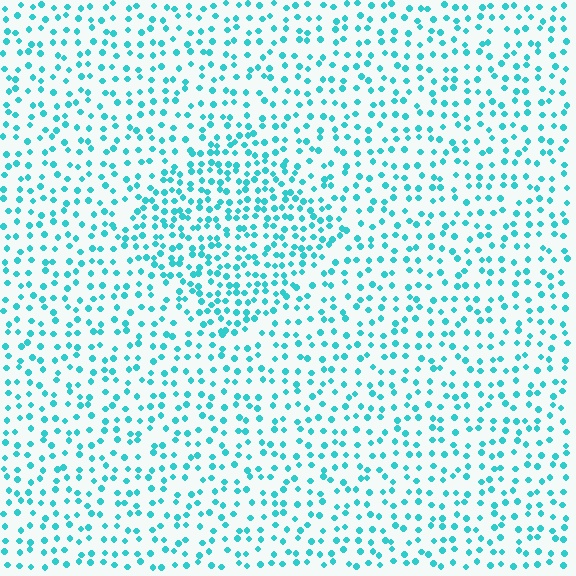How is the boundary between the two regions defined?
The boundary is defined by a change in element density (approximately 1.7x ratio). All elements are the same color, size, and shape.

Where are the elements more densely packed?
The elements are more densely packed inside the diamond boundary.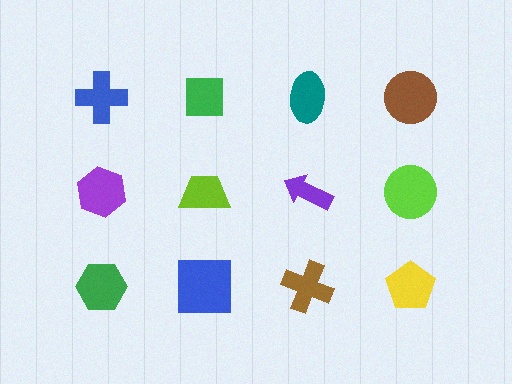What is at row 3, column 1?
A green hexagon.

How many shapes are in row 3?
4 shapes.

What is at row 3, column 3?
A brown cross.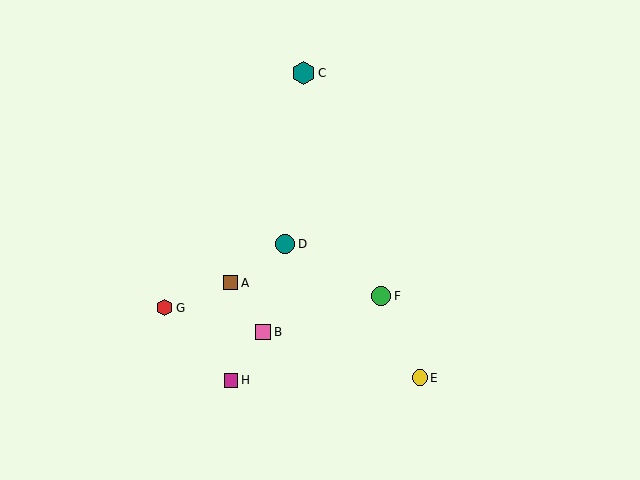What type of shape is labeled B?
Shape B is a pink square.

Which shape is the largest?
The teal hexagon (labeled C) is the largest.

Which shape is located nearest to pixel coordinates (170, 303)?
The red hexagon (labeled G) at (165, 308) is nearest to that location.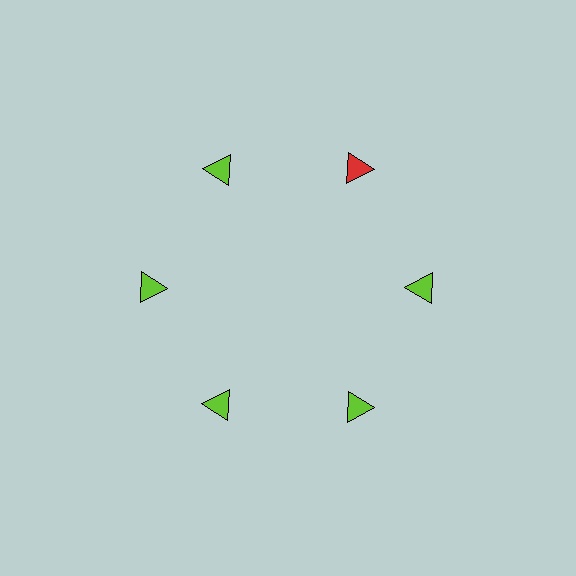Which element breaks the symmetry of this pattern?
The red triangle at roughly the 1 o'clock position breaks the symmetry. All other shapes are lime triangles.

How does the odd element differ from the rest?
It has a different color: red instead of lime.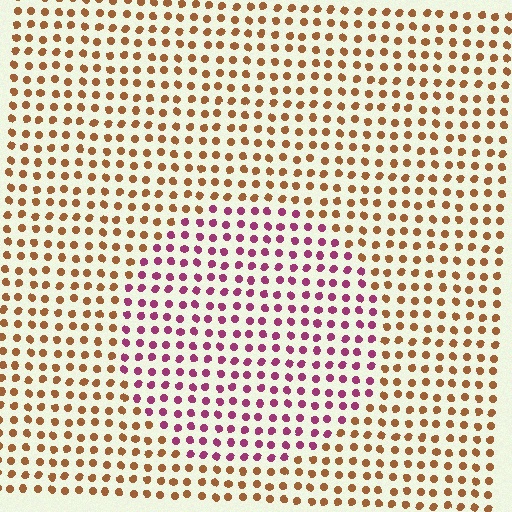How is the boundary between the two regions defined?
The boundary is defined purely by a slight shift in hue (about 61 degrees). Spacing, size, and orientation are identical on both sides.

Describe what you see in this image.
The image is filled with small brown elements in a uniform arrangement. A circle-shaped region is visible where the elements are tinted to a slightly different hue, forming a subtle color boundary.